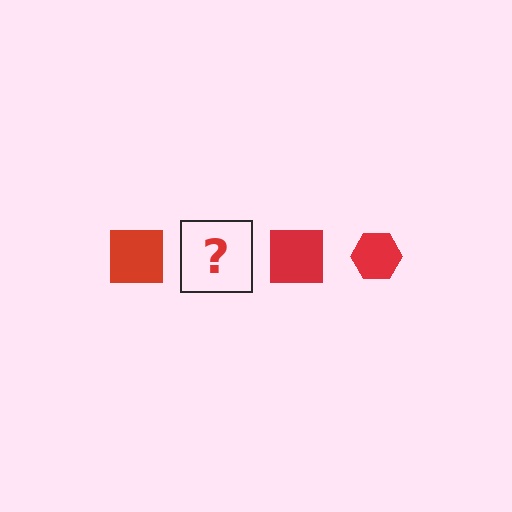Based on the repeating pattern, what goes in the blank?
The blank should be a red hexagon.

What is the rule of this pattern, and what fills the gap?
The rule is that the pattern cycles through square, hexagon shapes in red. The gap should be filled with a red hexagon.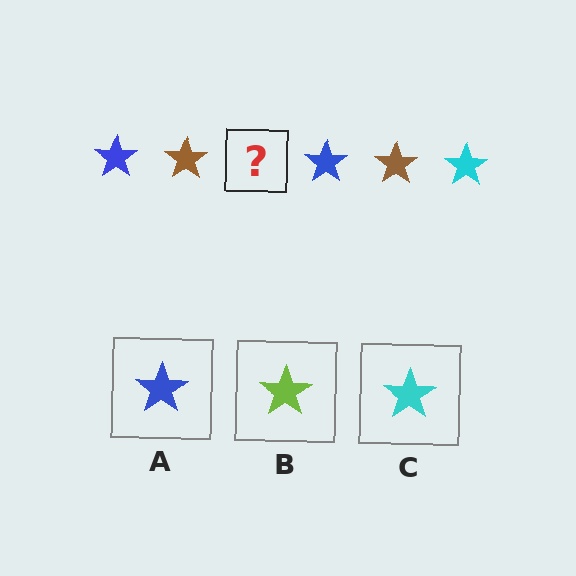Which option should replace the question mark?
Option C.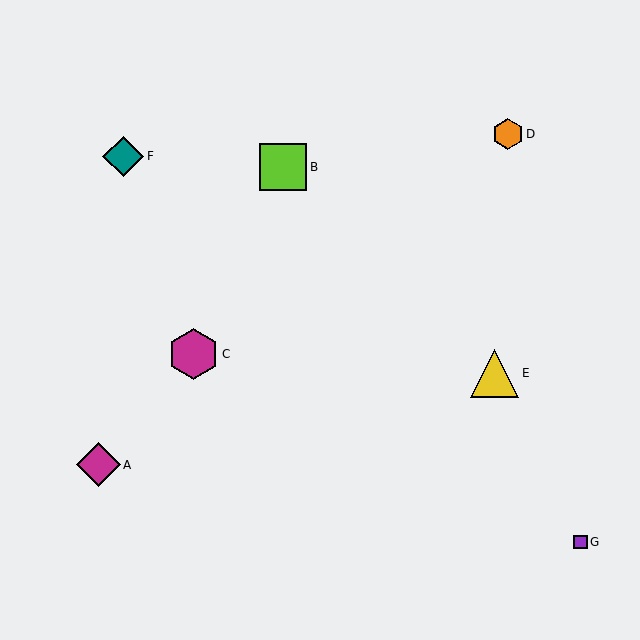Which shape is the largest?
The magenta hexagon (labeled C) is the largest.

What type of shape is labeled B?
Shape B is a lime square.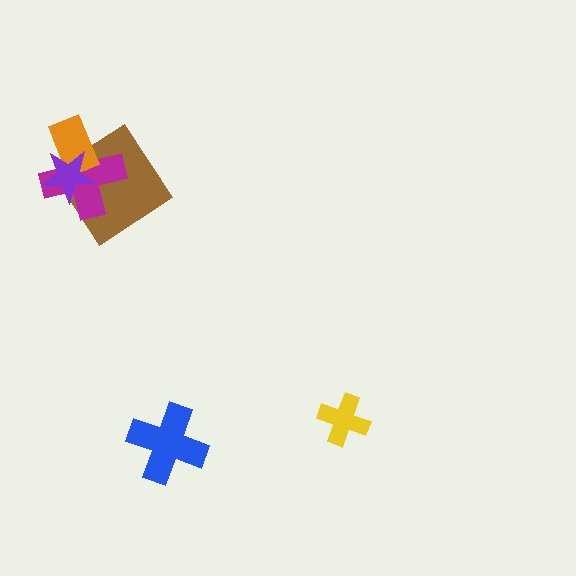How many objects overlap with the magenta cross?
3 objects overlap with the magenta cross.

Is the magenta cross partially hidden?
Yes, it is partially covered by another shape.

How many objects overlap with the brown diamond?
3 objects overlap with the brown diamond.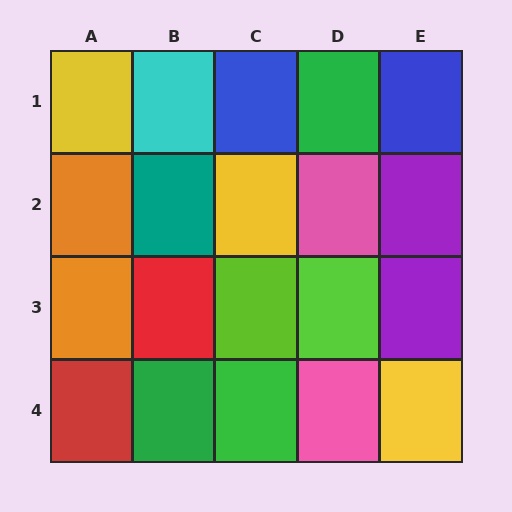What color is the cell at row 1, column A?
Yellow.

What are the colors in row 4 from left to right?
Red, green, green, pink, yellow.